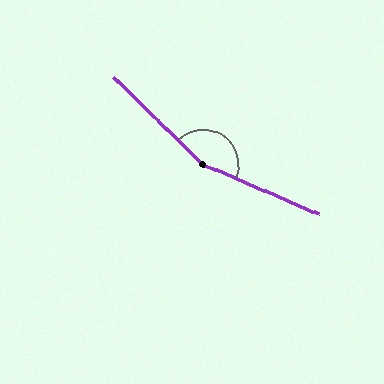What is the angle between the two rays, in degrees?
Approximately 159 degrees.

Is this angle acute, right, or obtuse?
It is obtuse.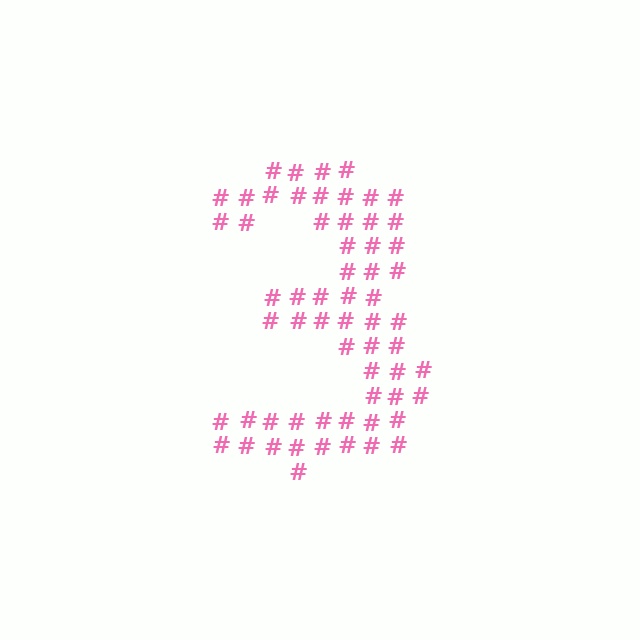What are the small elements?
The small elements are hash symbols.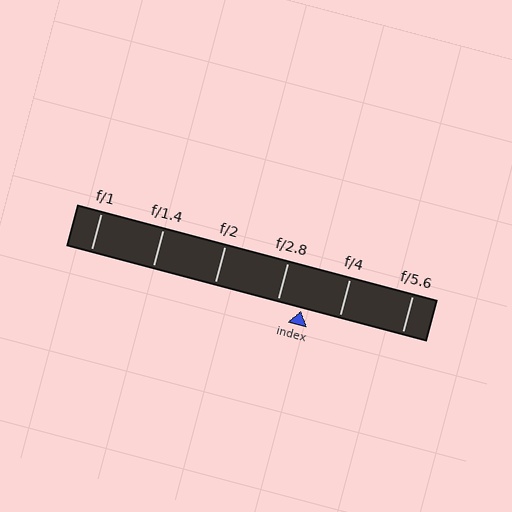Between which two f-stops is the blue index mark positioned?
The index mark is between f/2.8 and f/4.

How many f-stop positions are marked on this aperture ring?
There are 6 f-stop positions marked.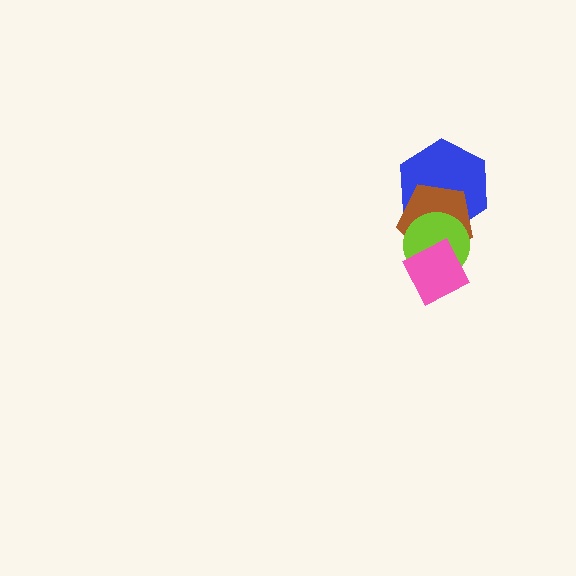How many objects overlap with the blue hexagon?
2 objects overlap with the blue hexagon.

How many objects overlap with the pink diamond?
2 objects overlap with the pink diamond.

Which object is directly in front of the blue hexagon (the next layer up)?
The brown pentagon is directly in front of the blue hexagon.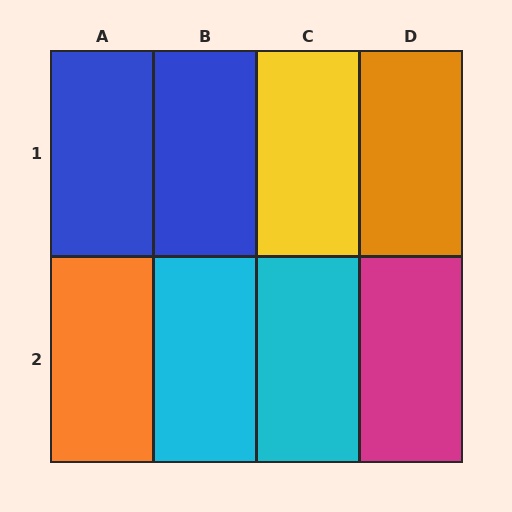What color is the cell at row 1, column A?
Blue.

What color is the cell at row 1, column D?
Orange.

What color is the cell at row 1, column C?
Yellow.